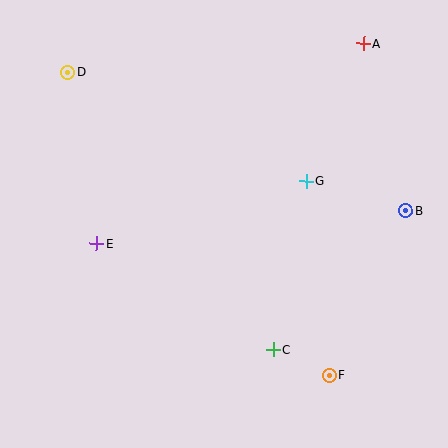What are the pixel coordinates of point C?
Point C is at (273, 349).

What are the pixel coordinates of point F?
Point F is at (330, 375).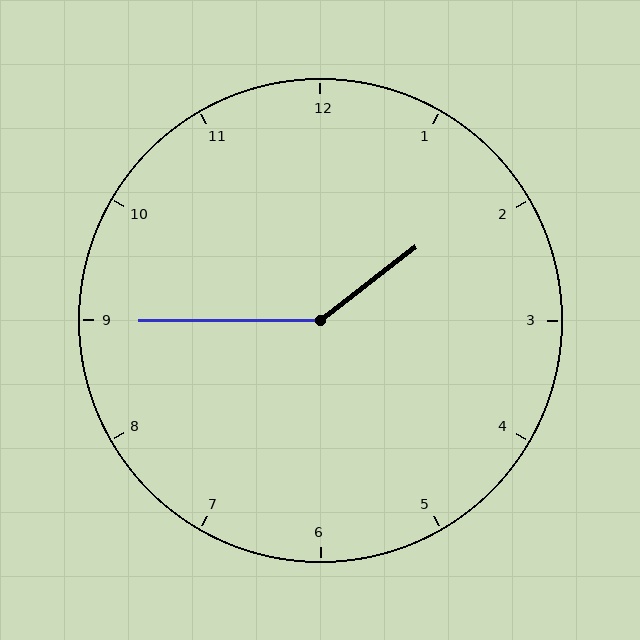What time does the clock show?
1:45.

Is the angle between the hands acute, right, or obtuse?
It is obtuse.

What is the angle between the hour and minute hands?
Approximately 142 degrees.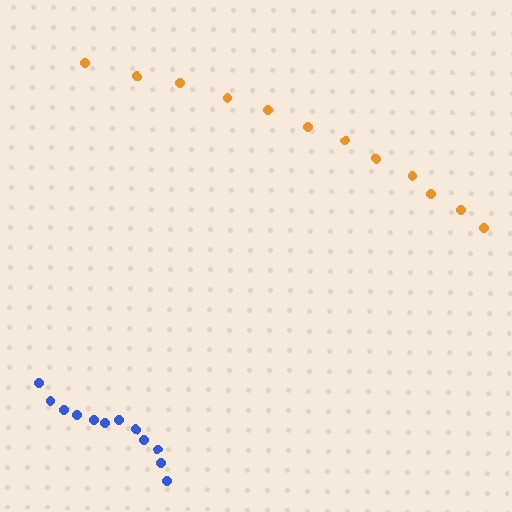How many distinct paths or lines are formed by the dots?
There are 2 distinct paths.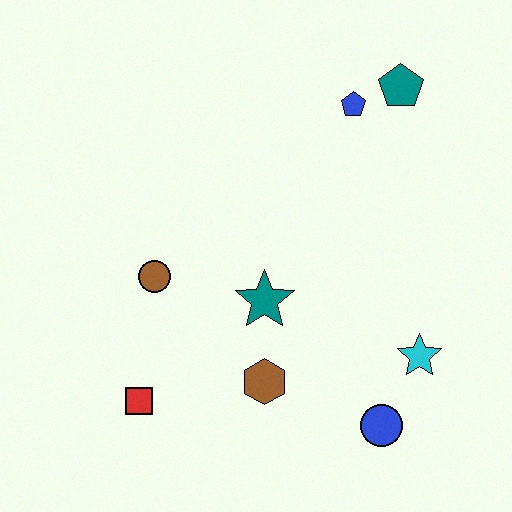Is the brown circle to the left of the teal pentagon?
Yes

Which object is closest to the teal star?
The brown hexagon is closest to the teal star.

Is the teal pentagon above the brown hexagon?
Yes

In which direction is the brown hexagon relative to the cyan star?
The brown hexagon is to the left of the cyan star.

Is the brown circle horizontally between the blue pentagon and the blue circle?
No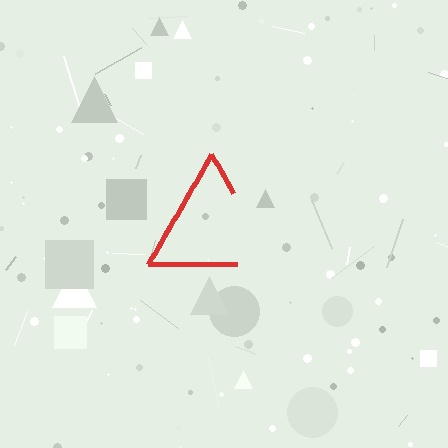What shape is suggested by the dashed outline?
The dashed outline suggests a triangle.